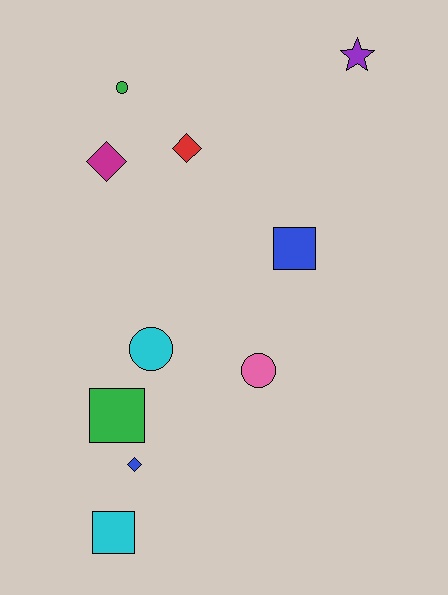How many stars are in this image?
There is 1 star.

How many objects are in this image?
There are 10 objects.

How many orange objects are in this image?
There are no orange objects.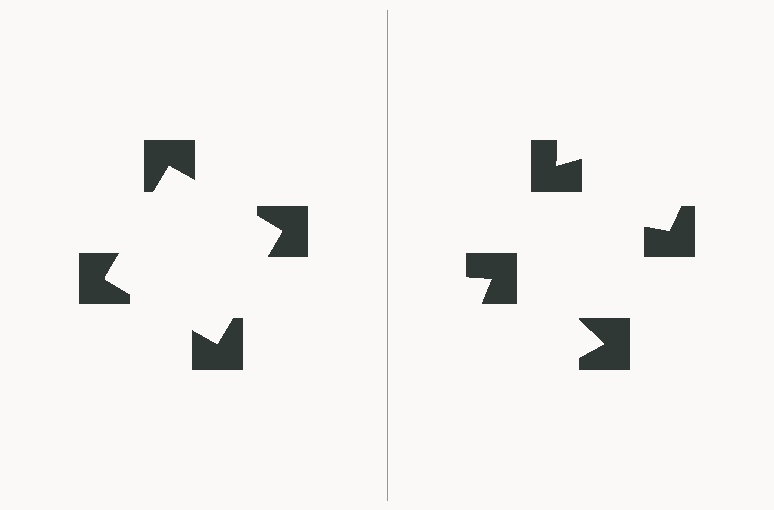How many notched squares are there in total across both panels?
8 — 4 on each side.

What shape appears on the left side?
An illusory square.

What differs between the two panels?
The notched squares are positioned identically on both sides; only the wedge orientations differ. On the left they align to a square; on the right they are misaligned.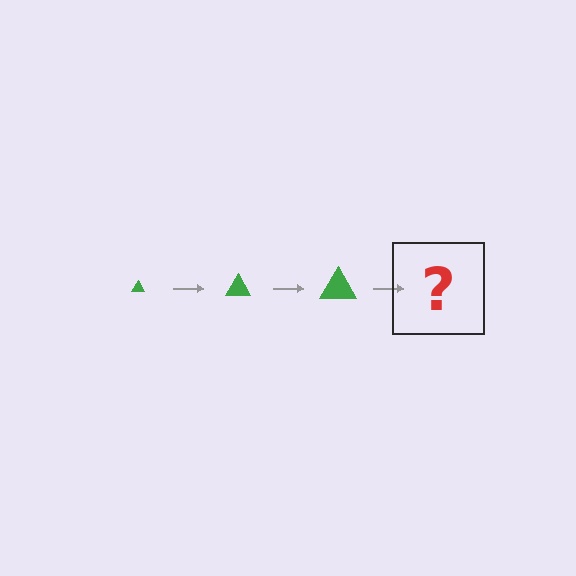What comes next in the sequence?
The next element should be a green triangle, larger than the previous one.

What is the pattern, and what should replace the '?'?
The pattern is that the triangle gets progressively larger each step. The '?' should be a green triangle, larger than the previous one.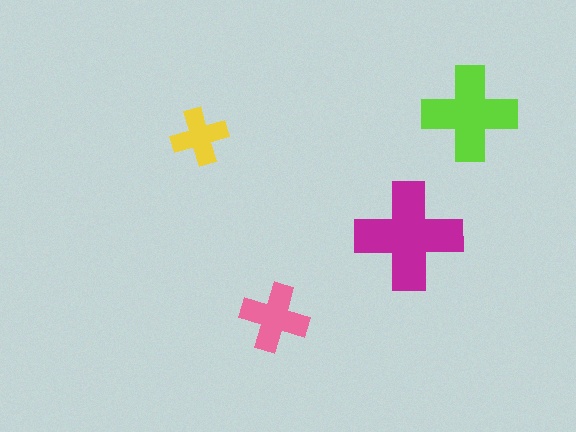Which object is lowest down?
The pink cross is bottommost.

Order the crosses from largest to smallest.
the magenta one, the lime one, the pink one, the yellow one.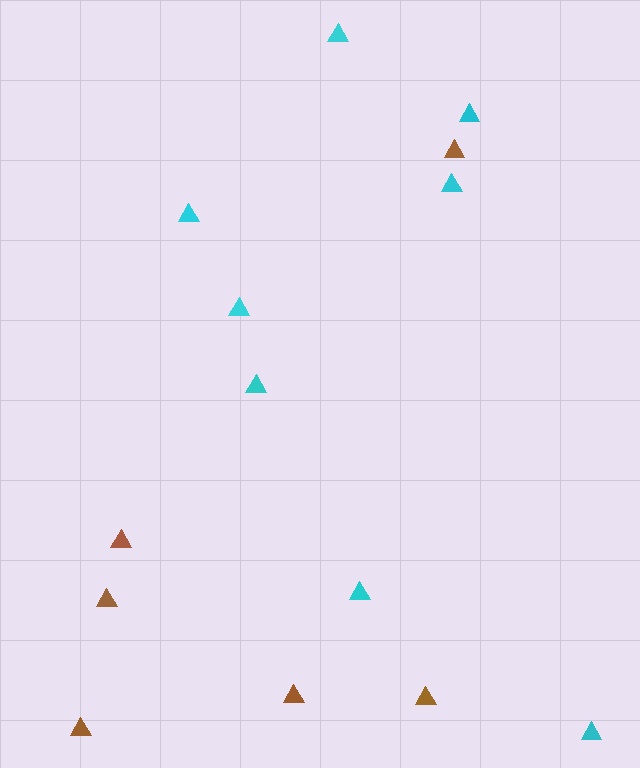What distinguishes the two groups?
There are 2 groups: one group of brown triangles (6) and one group of cyan triangles (8).